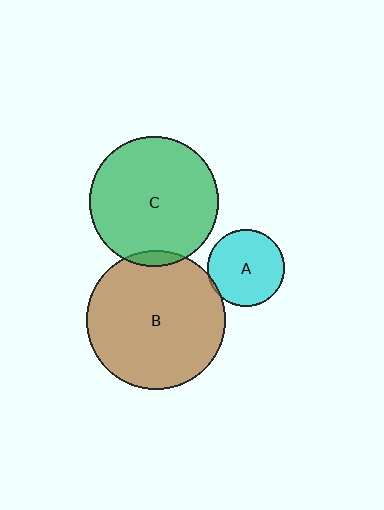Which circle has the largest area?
Circle B (brown).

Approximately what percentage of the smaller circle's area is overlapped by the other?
Approximately 5%.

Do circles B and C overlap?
Yes.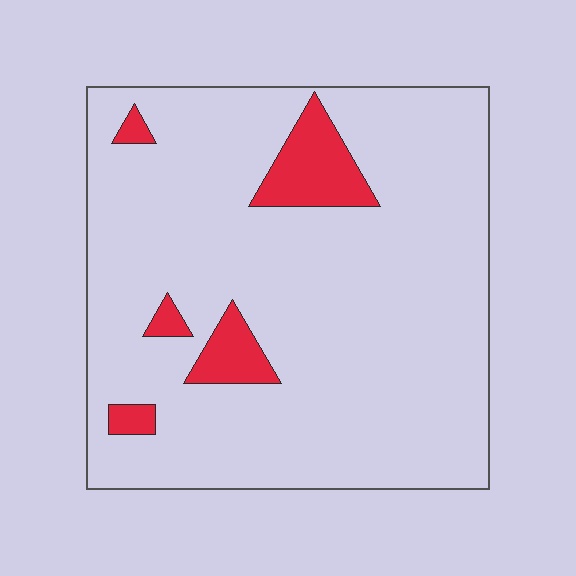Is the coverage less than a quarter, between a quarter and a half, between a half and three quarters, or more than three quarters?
Less than a quarter.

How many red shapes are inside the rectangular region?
5.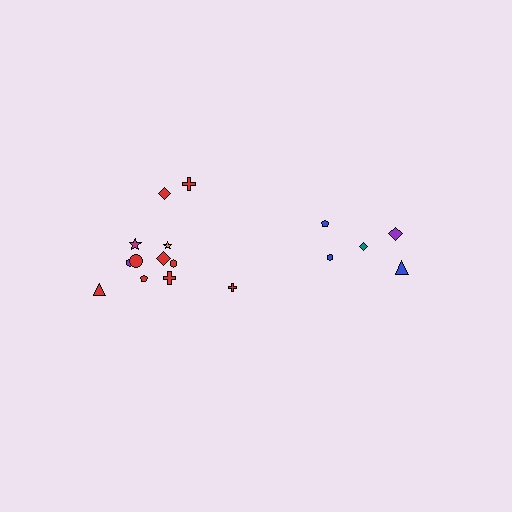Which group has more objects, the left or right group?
The left group.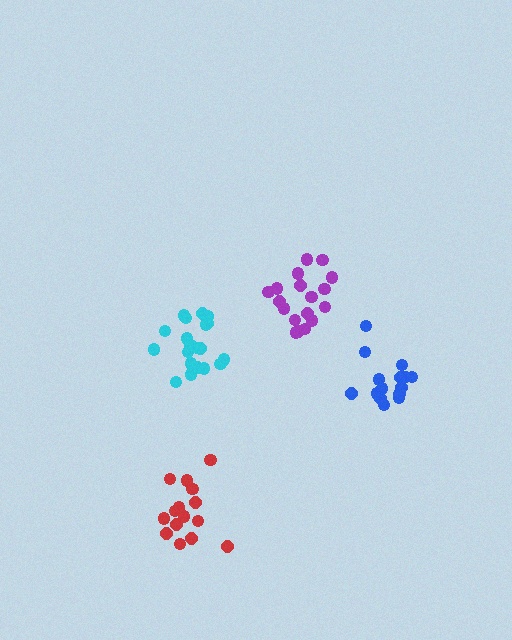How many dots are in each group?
Group 1: 20 dots, Group 2: 15 dots, Group 3: 18 dots, Group 4: 15 dots (68 total).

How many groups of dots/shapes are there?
There are 4 groups.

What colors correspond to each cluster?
The clusters are colored: cyan, red, purple, blue.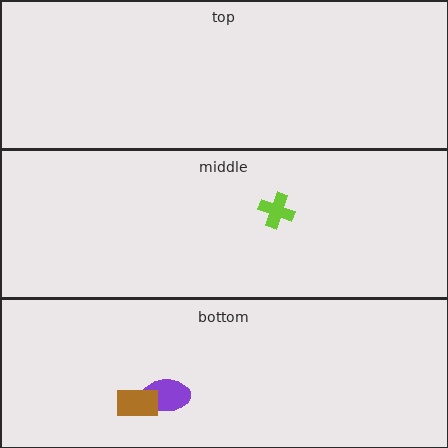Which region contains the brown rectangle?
The bottom region.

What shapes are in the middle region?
The lime cross.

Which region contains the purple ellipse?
The bottom region.